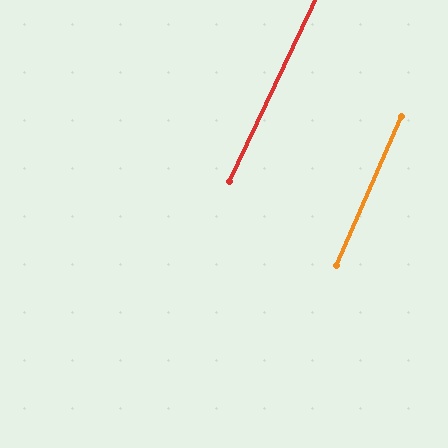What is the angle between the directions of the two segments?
Approximately 2 degrees.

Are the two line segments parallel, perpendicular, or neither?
Parallel — their directions differ by only 1.9°.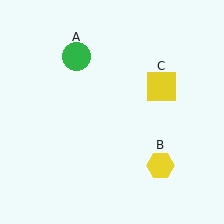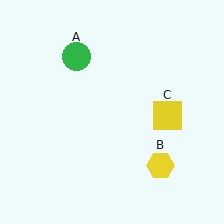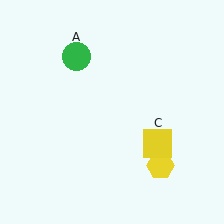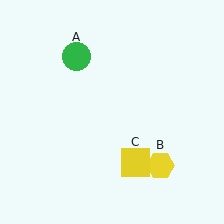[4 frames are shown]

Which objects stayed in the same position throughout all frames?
Green circle (object A) and yellow hexagon (object B) remained stationary.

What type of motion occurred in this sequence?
The yellow square (object C) rotated clockwise around the center of the scene.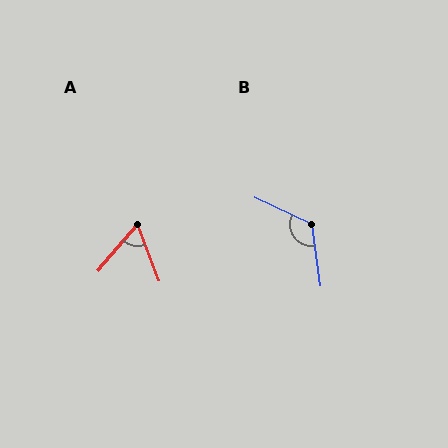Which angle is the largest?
B, at approximately 123 degrees.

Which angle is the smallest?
A, at approximately 61 degrees.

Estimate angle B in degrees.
Approximately 123 degrees.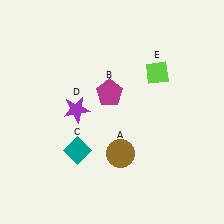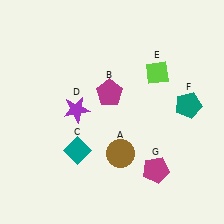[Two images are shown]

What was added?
A teal pentagon (F), a magenta pentagon (G) were added in Image 2.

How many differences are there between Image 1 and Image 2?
There are 2 differences between the two images.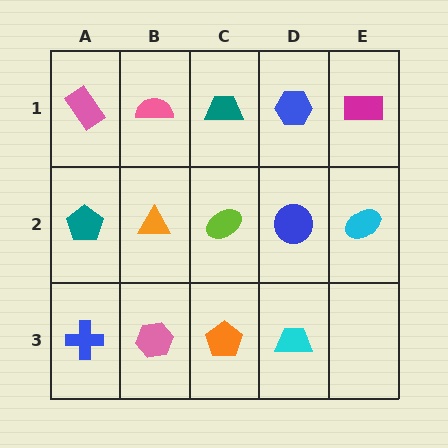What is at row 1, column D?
A blue hexagon.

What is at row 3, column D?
A cyan trapezoid.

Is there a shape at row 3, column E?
No, that cell is empty.